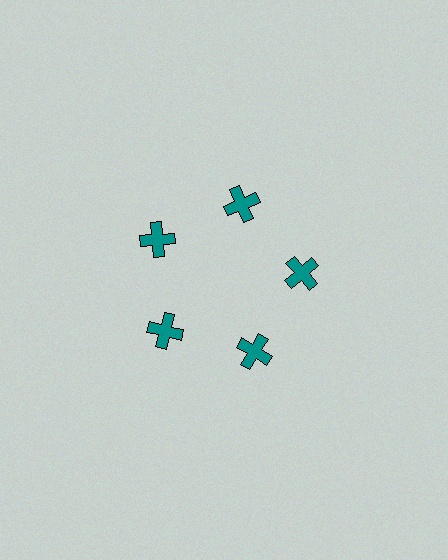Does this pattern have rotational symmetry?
Yes, this pattern has 5-fold rotational symmetry. It looks the same after rotating 72 degrees around the center.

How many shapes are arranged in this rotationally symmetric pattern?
There are 5 shapes, arranged in 5 groups of 1.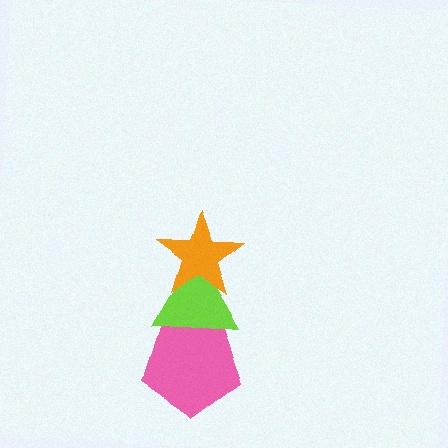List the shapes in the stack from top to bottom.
From top to bottom: the orange star, the lime triangle, the pink pentagon.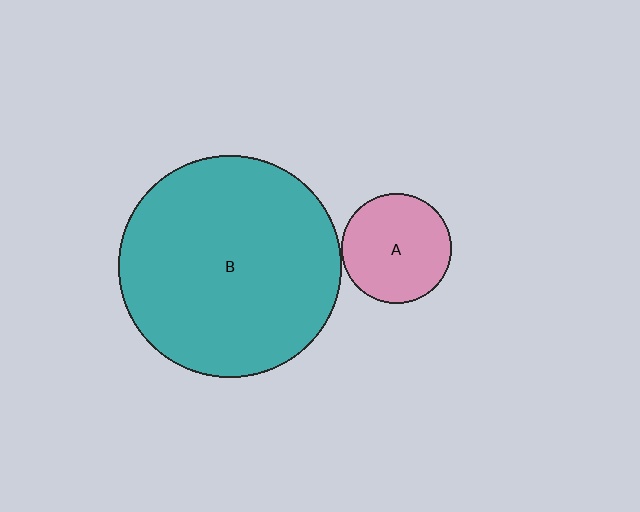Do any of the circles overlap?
No, none of the circles overlap.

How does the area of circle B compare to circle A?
Approximately 4.1 times.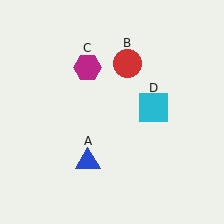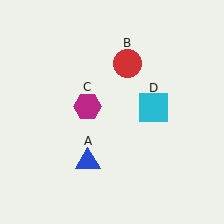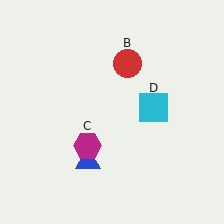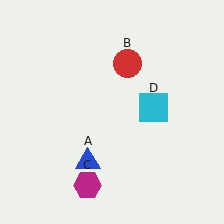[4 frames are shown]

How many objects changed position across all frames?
1 object changed position: magenta hexagon (object C).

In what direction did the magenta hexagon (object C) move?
The magenta hexagon (object C) moved down.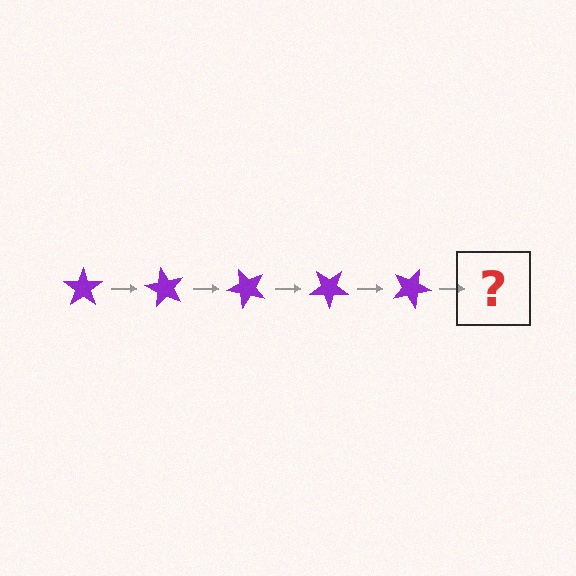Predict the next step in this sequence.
The next step is a purple star rotated 300 degrees.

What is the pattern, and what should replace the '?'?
The pattern is that the star rotates 60 degrees each step. The '?' should be a purple star rotated 300 degrees.